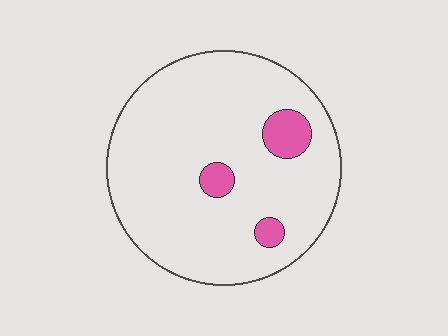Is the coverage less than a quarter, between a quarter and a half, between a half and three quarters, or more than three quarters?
Less than a quarter.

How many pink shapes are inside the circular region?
3.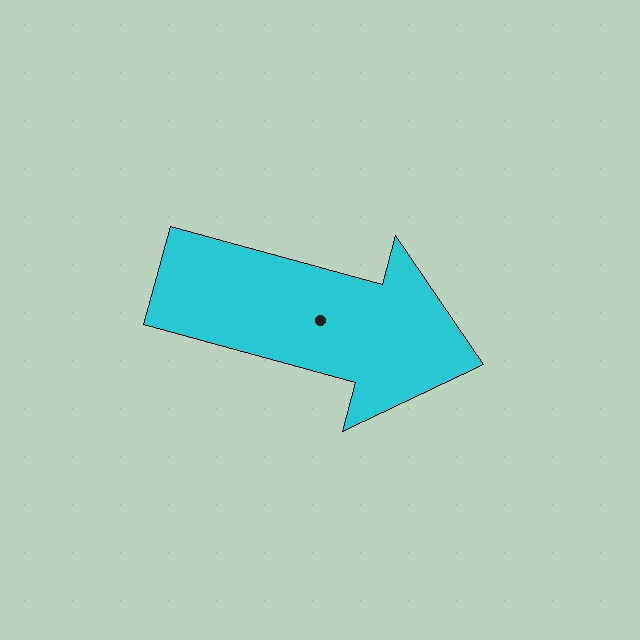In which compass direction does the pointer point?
East.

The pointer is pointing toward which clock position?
Roughly 4 o'clock.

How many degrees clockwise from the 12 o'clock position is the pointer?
Approximately 105 degrees.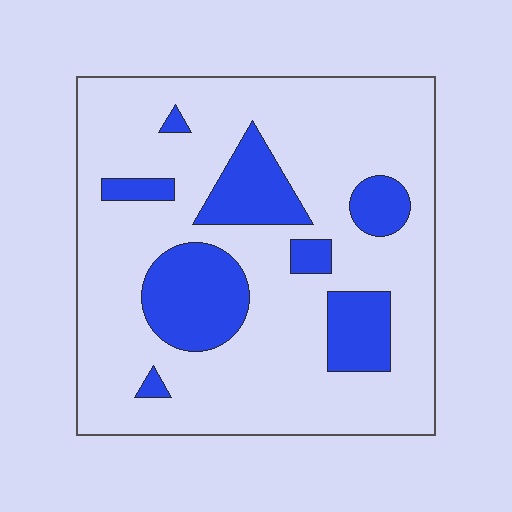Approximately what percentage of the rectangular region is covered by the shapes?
Approximately 20%.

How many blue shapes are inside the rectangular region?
8.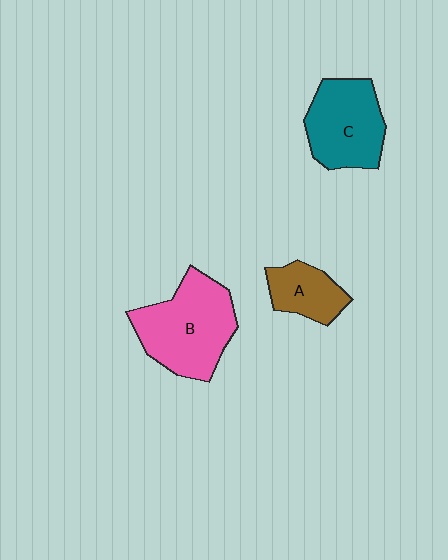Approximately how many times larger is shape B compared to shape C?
Approximately 1.2 times.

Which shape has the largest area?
Shape B (pink).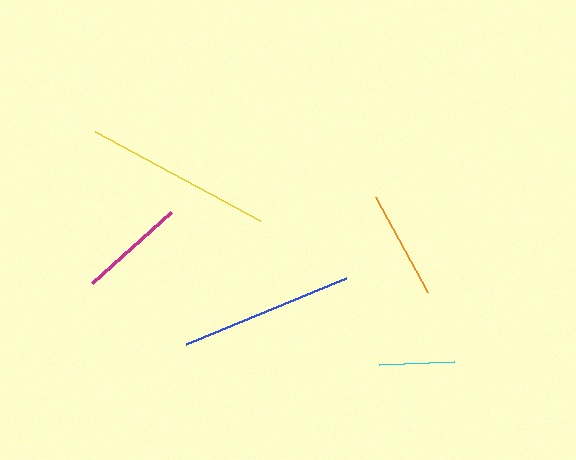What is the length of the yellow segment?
The yellow segment is approximately 187 pixels long.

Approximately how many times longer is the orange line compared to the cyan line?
The orange line is approximately 1.5 times the length of the cyan line.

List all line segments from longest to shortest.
From longest to shortest: yellow, blue, orange, magenta, cyan.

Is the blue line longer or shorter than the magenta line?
The blue line is longer than the magenta line.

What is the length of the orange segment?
The orange segment is approximately 108 pixels long.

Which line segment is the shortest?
The cyan line is the shortest at approximately 75 pixels.